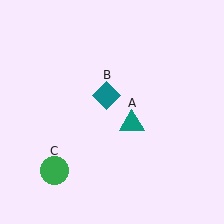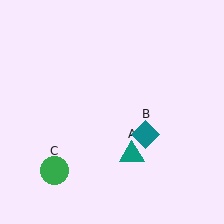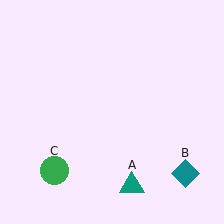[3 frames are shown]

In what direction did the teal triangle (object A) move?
The teal triangle (object A) moved down.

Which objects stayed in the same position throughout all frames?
Green circle (object C) remained stationary.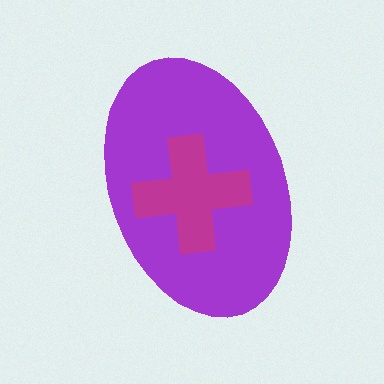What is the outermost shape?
The purple ellipse.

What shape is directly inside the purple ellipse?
The magenta cross.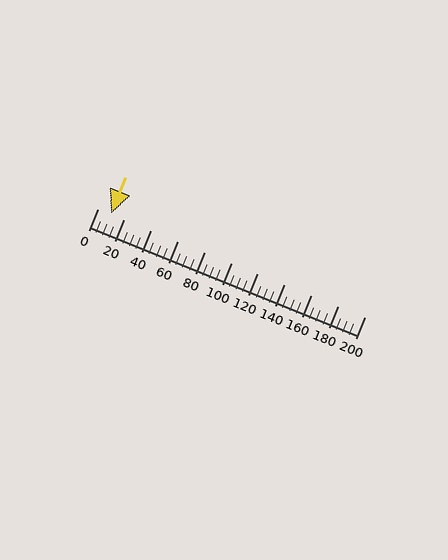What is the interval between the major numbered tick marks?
The major tick marks are spaced 20 units apart.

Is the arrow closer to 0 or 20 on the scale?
The arrow is closer to 20.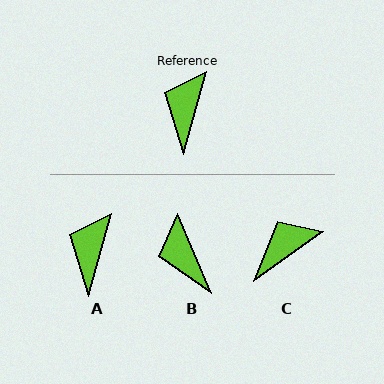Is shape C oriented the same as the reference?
No, it is off by about 39 degrees.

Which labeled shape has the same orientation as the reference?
A.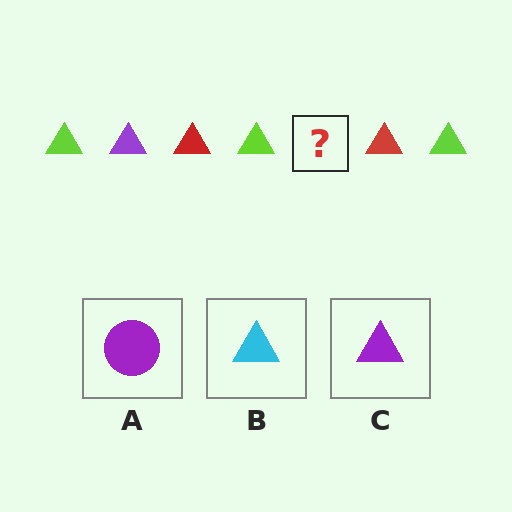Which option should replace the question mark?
Option C.